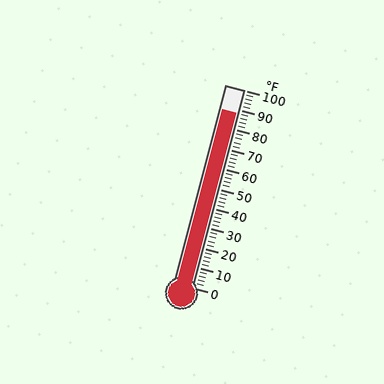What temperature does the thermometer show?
The thermometer shows approximately 88°F.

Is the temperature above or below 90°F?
The temperature is below 90°F.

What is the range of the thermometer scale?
The thermometer scale ranges from 0°F to 100°F.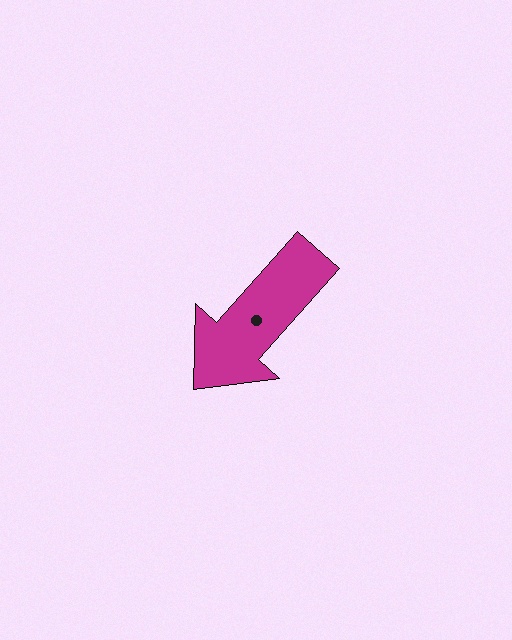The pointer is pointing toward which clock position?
Roughly 7 o'clock.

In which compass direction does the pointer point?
Southwest.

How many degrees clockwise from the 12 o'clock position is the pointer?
Approximately 222 degrees.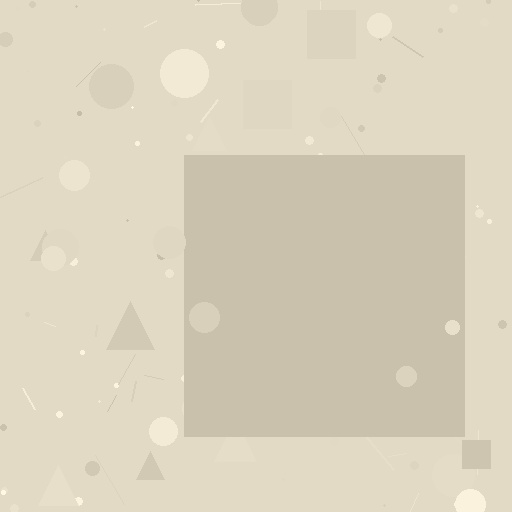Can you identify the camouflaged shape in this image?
The camouflaged shape is a square.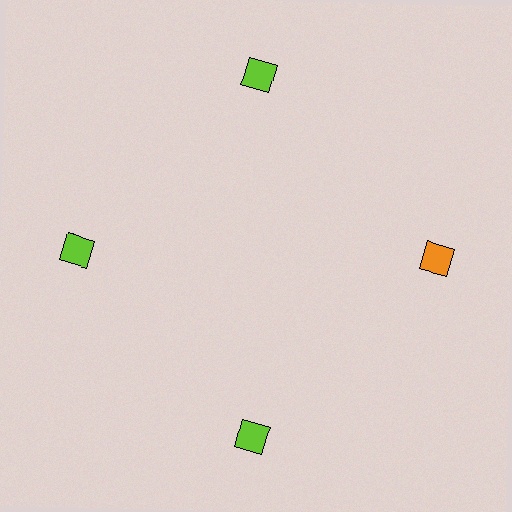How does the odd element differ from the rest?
It has a different color: orange instead of lime.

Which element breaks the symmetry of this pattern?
The orange diamond at roughly the 3 o'clock position breaks the symmetry. All other shapes are lime diamonds.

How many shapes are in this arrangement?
There are 4 shapes arranged in a ring pattern.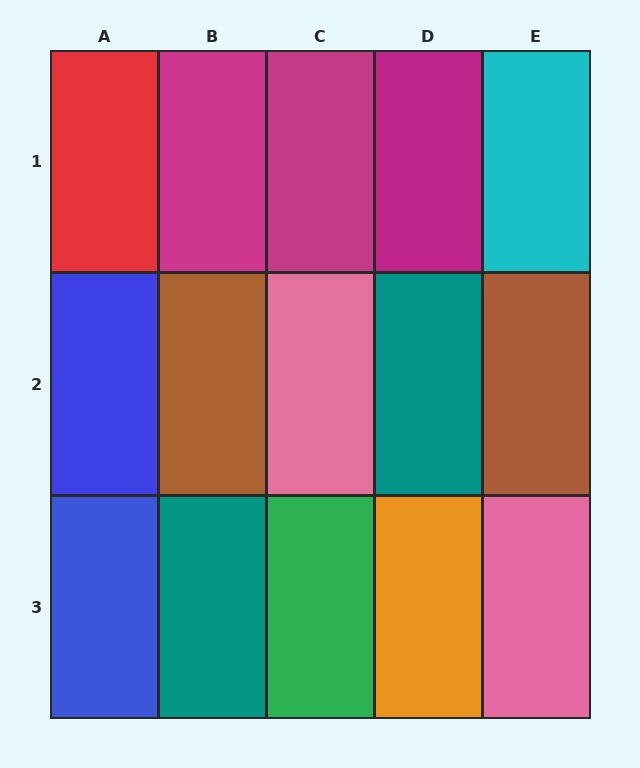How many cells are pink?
2 cells are pink.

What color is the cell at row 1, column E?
Cyan.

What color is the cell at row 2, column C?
Pink.